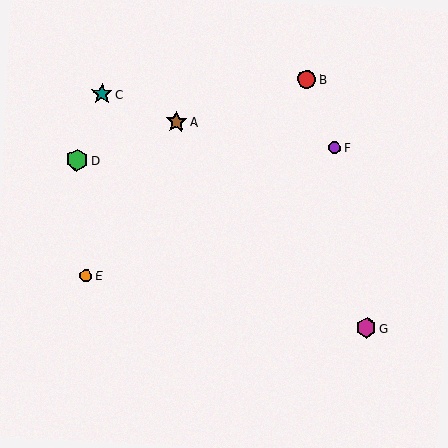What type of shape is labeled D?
Shape D is a green hexagon.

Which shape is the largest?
The green hexagon (labeled D) is the largest.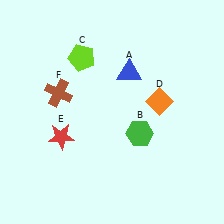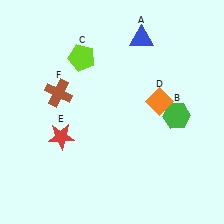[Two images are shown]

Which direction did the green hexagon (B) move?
The green hexagon (B) moved right.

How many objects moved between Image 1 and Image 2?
2 objects moved between the two images.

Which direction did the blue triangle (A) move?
The blue triangle (A) moved up.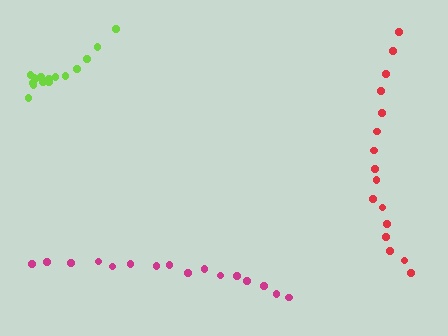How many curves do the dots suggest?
There are 3 distinct paths.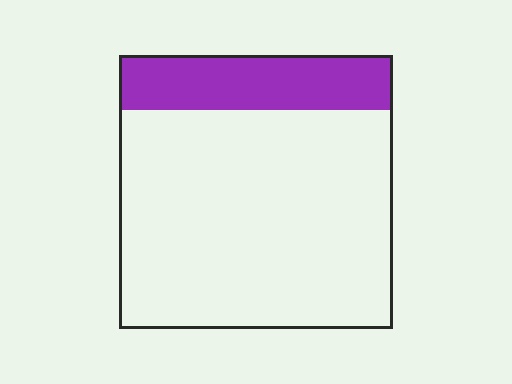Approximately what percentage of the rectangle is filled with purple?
Approximately 20%.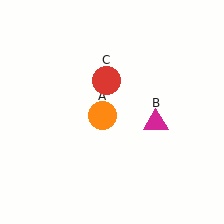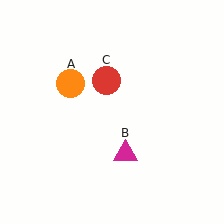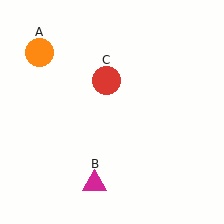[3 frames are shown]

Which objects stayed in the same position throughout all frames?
Red circle (object C) remained stationary.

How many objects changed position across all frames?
2 objects changed position: orange circle (object A), magenta triangle (object B).